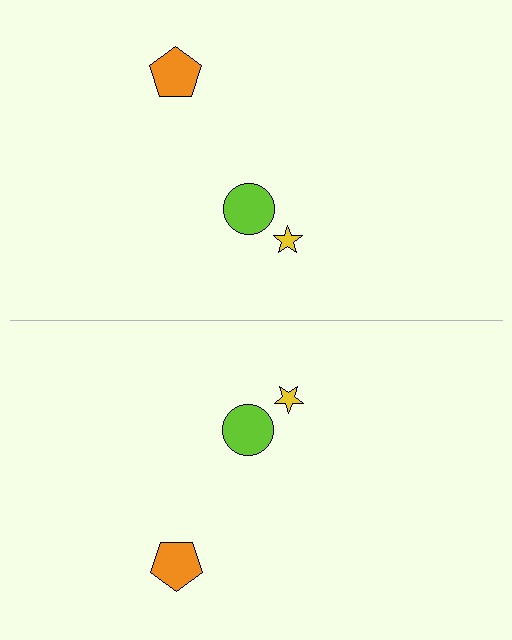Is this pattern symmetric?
Yes, this pattern has bilateral (reflection) symmetry.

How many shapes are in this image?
There are 6 shapes in this image.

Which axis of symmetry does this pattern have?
The pattern has a horizontal axis of symmetry running through the center of the image.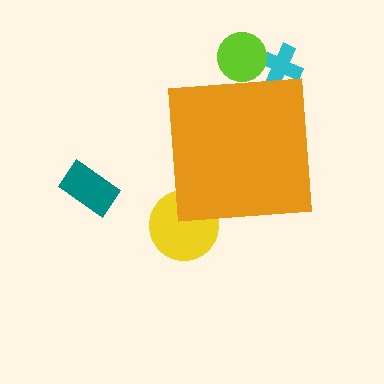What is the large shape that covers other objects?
An orange square.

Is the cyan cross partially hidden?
Yes, the cyan cross is partially hidden behind the orange square.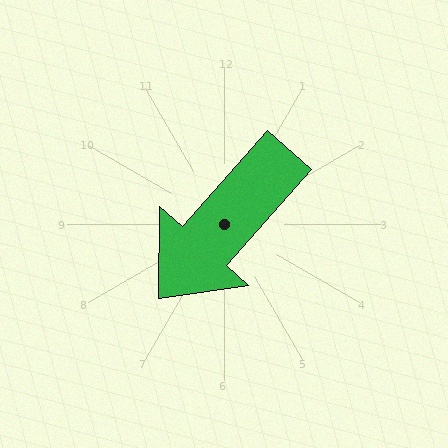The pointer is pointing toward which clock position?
Roughly 7 o'clock.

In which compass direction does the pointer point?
Southwest.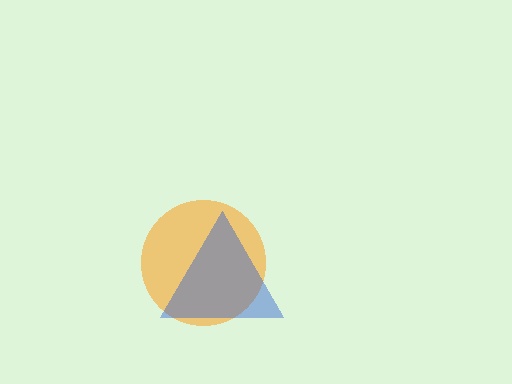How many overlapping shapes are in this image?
There are 2 overlapping shapes in the image.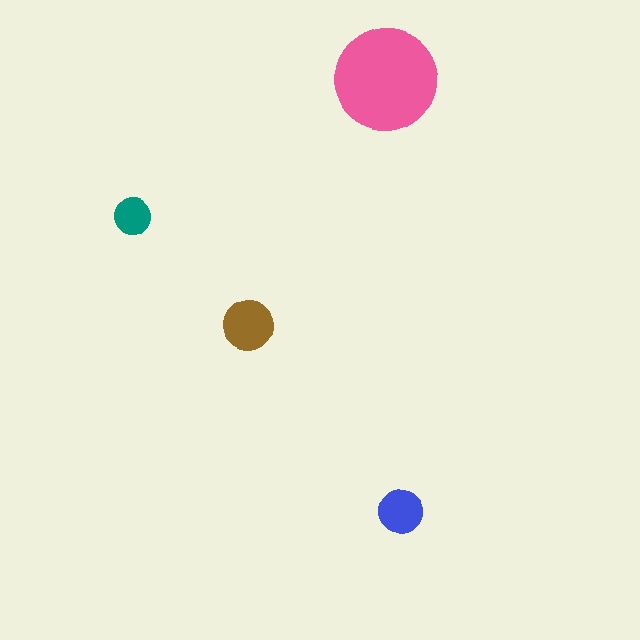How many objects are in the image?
There are 4 objects in the image.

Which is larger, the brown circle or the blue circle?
The brown one.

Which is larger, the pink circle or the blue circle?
The pink one.